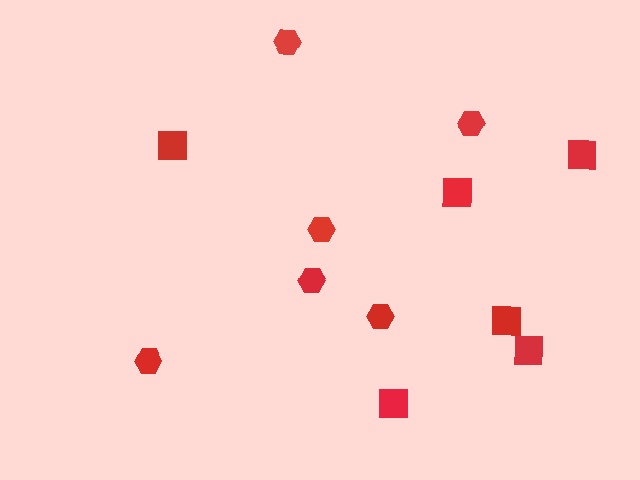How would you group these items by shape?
There are 2 groups: one group of squares (6) and one group of hexagons (6).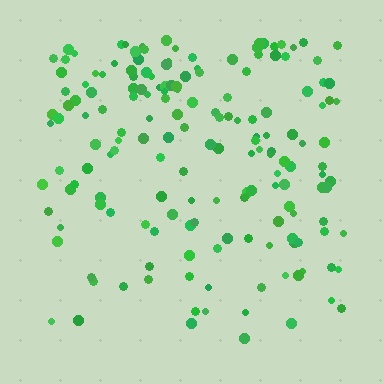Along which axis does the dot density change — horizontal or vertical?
Vertical.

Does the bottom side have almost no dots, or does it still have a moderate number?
Still a moderate number, just noticeably fewer than the top.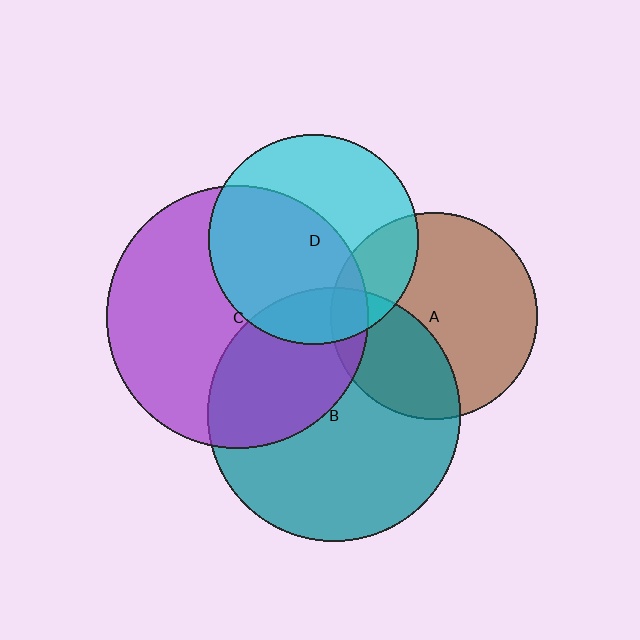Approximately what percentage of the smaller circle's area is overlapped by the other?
Approximately 35%.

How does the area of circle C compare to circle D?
Approximately 1.6 times.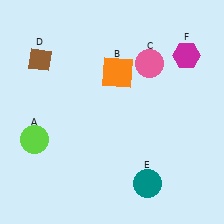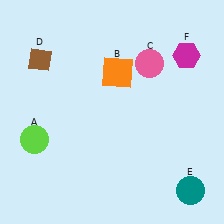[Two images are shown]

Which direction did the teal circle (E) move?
The teal circle (E) moved right.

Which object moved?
The teal circle (E) moved right.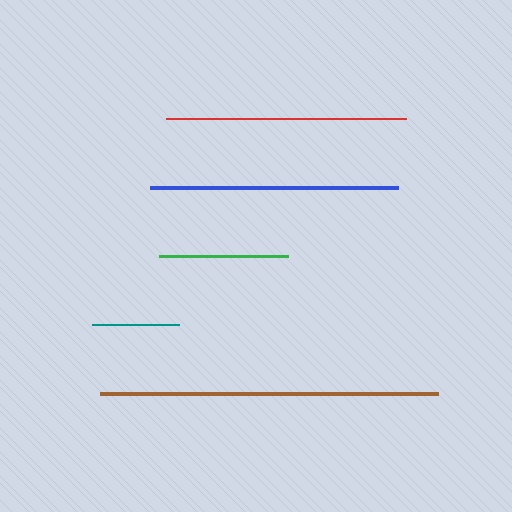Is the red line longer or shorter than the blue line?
The blue line is longer than the red line.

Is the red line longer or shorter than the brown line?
The brown line is longer than the red line.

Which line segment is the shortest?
The teal line is the shortest at approximately 87 pixels.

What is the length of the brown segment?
The brown segment is approximately 338 pixels long.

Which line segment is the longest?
The brown line is the longest at approximately 338 pixels.